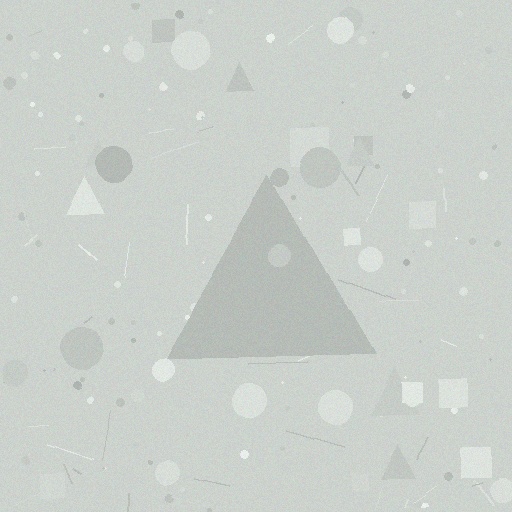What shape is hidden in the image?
A triangle is hidden in the image.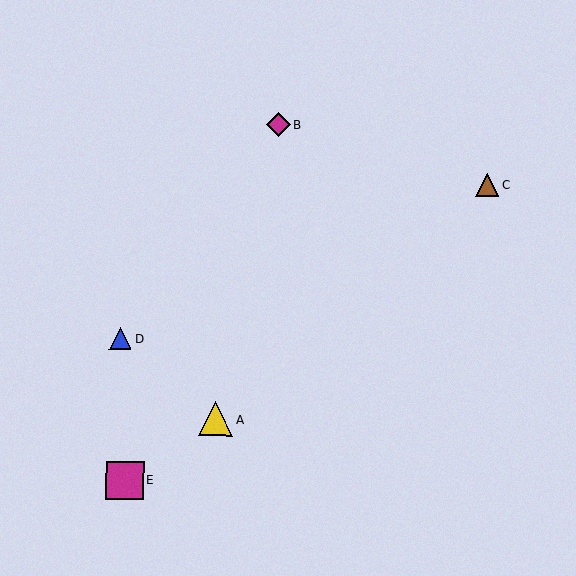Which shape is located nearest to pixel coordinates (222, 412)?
The yellow triangle (labeled A) at (216, 419) is nearest to that location.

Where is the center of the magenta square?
The center of the magenta square is at (125, 480).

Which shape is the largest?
The magenta square (labeled E) is the largest.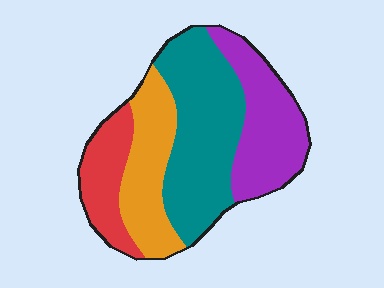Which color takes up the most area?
Teal, at roughly 35%.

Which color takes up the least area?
Red, at roughly 15%.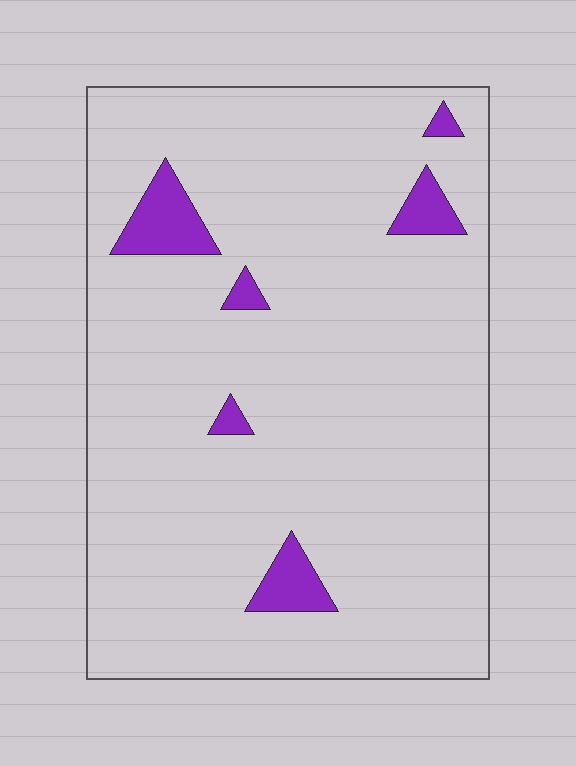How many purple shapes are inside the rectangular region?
6.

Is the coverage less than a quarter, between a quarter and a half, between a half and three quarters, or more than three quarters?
Less than a quarter.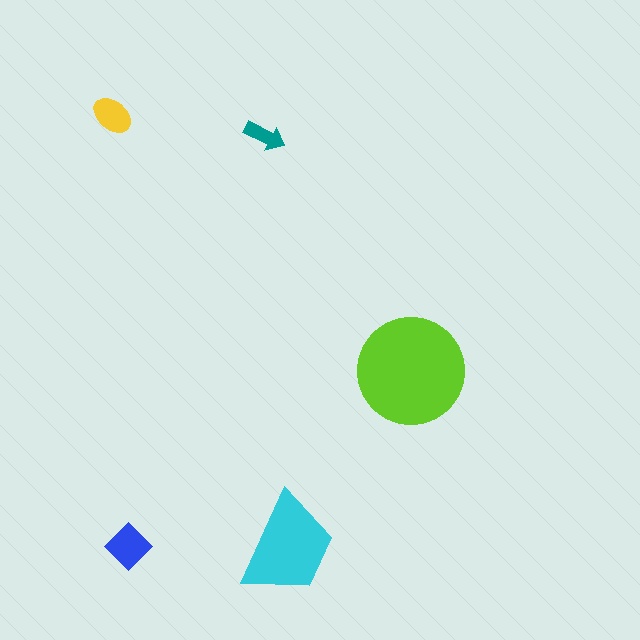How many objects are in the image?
There are 5 objects in the image.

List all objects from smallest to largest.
The teal arrow, the yellow ellipse, the blue diamond, the cyan trapezoid, the lime circle.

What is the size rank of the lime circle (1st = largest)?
1st.